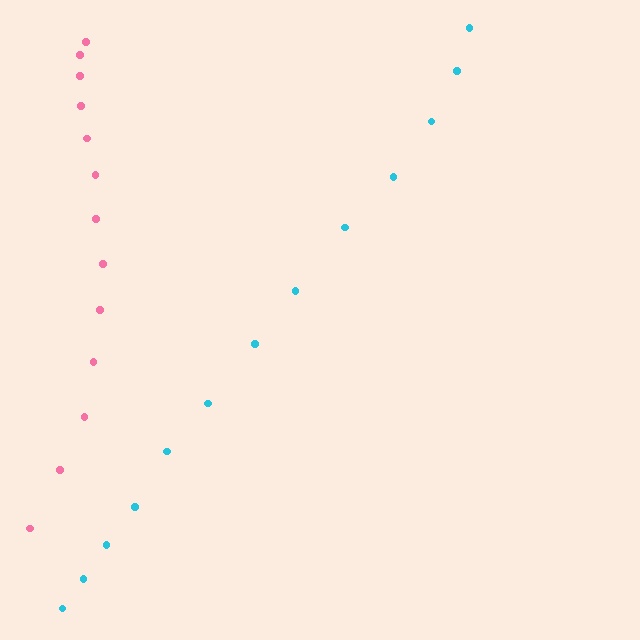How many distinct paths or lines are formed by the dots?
There are 2 distinct paths.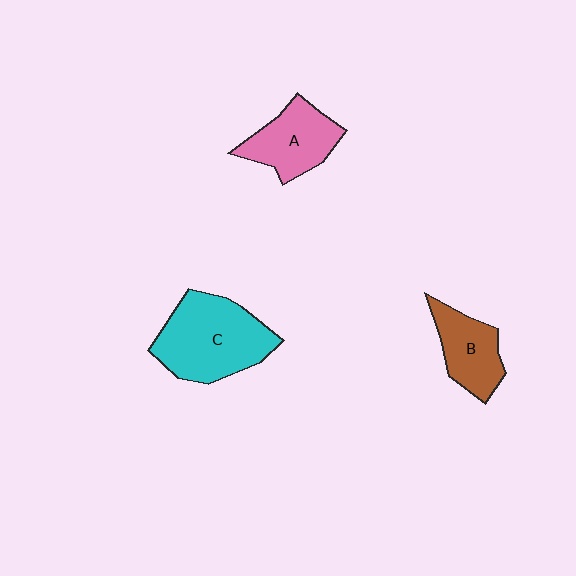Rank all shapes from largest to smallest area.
From largest to smallest: C (cyan), A (pink), B (brown).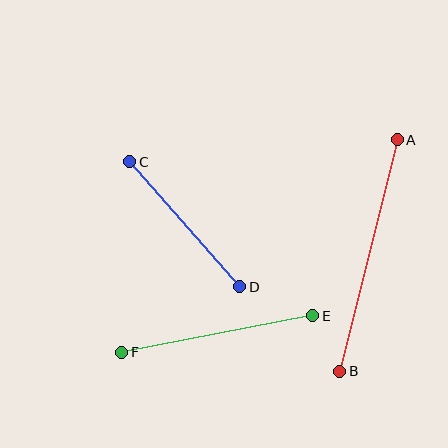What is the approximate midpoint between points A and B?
The midpoint is at approximately (368, 256) pixels.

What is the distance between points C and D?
The distance is approximately 167 pixels.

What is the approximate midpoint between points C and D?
The midpoint is at approximately (185, 224) pixels.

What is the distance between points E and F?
The distance is approximately 195 pixels.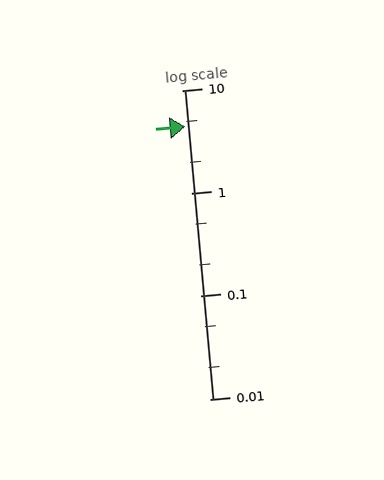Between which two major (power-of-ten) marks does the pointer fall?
The pointer is between 1 and 10.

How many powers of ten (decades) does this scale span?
The scale spans 3 decades, from 0.01 to 10.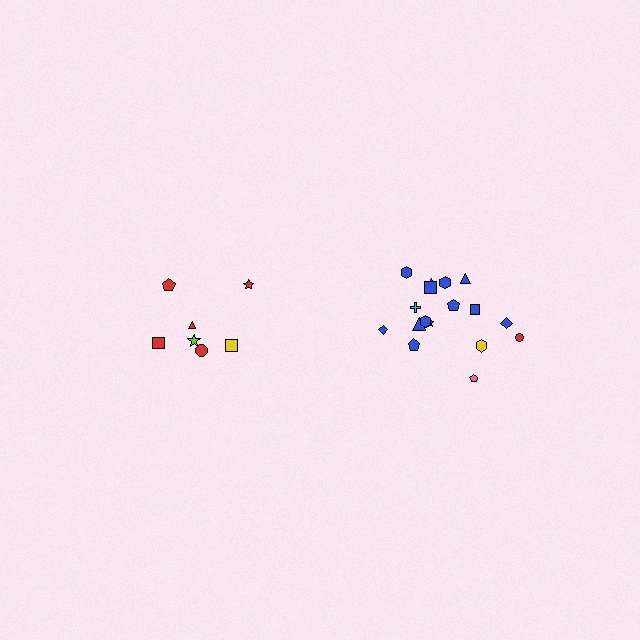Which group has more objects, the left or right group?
The right group.